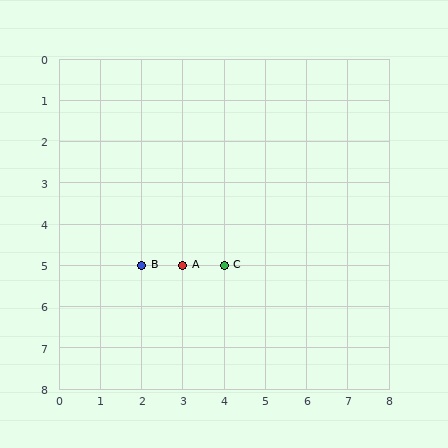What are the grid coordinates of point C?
Point C is at grid coordinates (4, 5).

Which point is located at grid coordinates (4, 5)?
Point C is at (4, 5).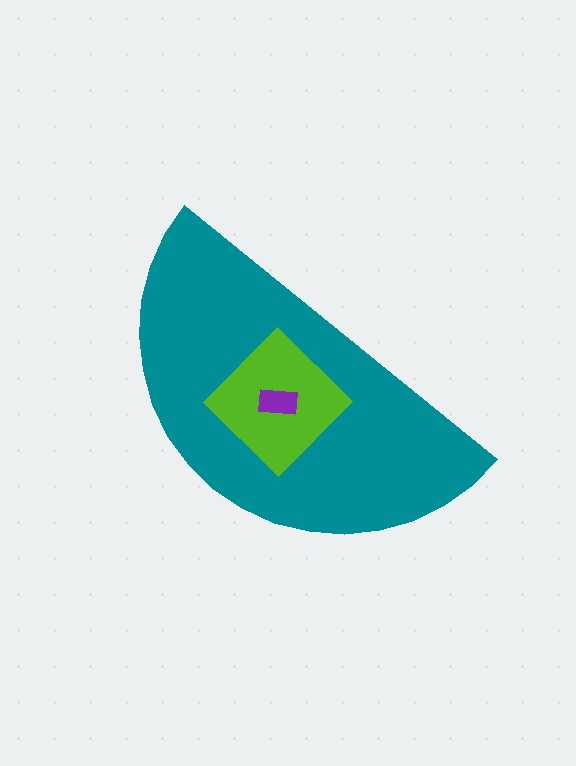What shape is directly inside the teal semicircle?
The lime diamond.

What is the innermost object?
The purple rectangle.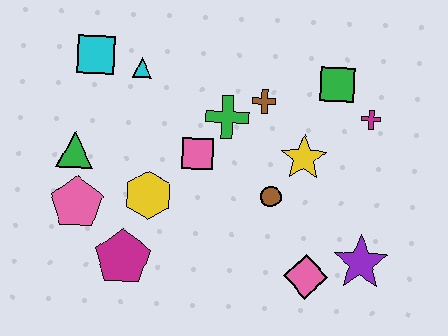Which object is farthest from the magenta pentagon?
The magenta cross is farthest from the magenta pentagon.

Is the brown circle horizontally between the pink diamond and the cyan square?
Yes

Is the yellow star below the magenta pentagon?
No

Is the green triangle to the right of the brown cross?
No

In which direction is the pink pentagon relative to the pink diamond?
The pink pentagon is to the left of the pink diamond.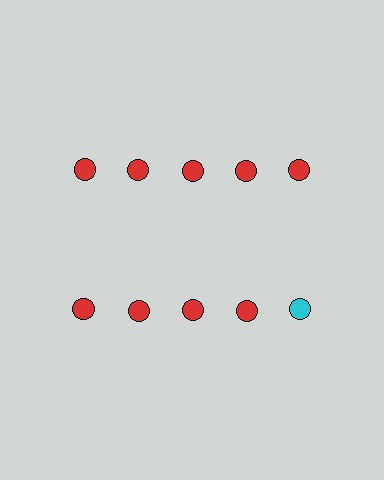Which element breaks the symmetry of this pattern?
The cyan circle in the second row, rightmost column breaks the symmetry. All other shapes are red circles.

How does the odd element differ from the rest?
It has a different color: cyan instead of red.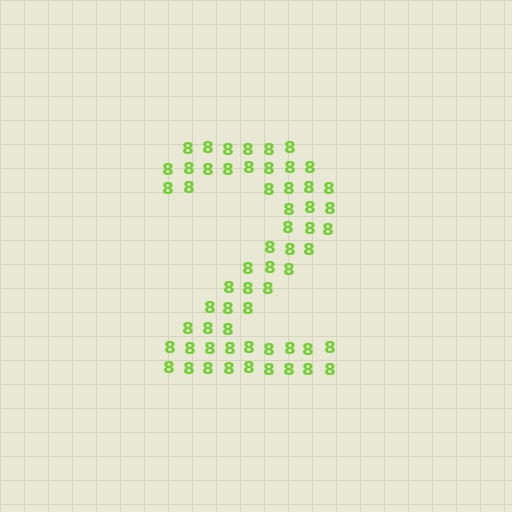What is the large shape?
The large shape is the digit 2.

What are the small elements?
The small elements are digit 8's.